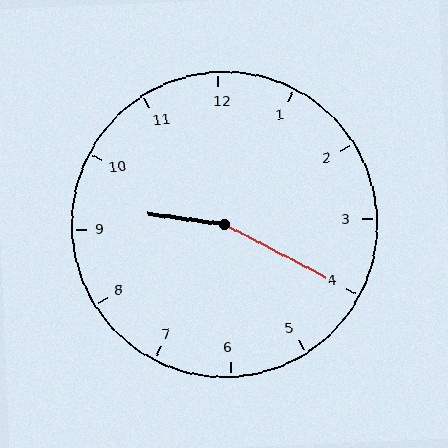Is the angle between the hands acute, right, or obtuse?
It is obtuse.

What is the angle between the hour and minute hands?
Approximately 160 degrees.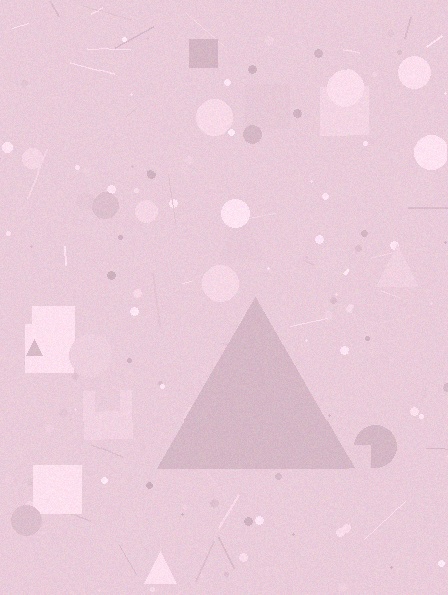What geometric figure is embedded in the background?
A triangle is embedded in the background.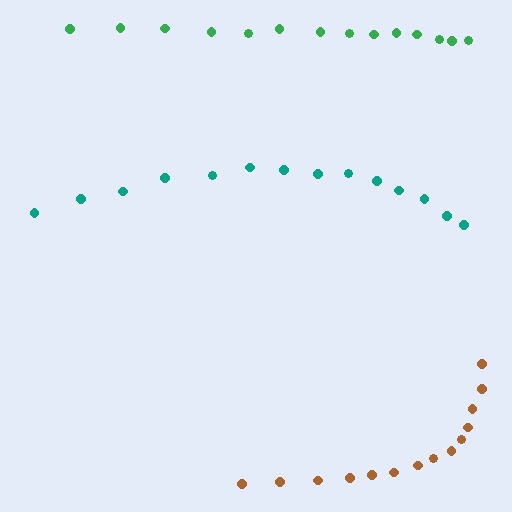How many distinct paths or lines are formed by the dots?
There are 3 distinct paths.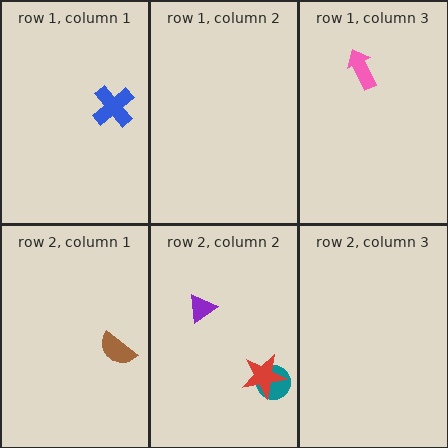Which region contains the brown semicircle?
The row 2, column 1 region.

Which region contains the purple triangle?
The row 2, column 2 region.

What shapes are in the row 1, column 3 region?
The pink arrow.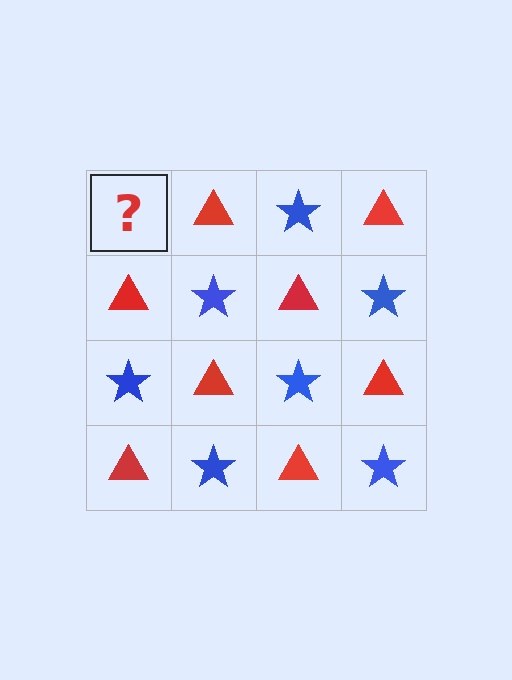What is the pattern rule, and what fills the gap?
The rule is that it alternates blue star and red triangle in a checkerboard pattern. The gap should be filled with a blue star.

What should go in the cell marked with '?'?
The missing cell should contain a blue star.